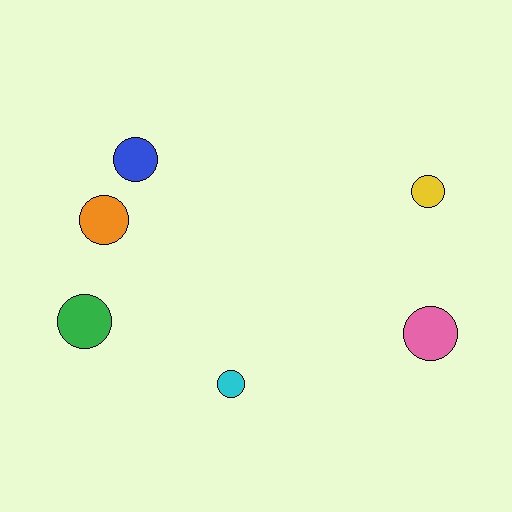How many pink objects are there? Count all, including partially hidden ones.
There is 1 pink object.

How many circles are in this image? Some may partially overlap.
There are 6 circles.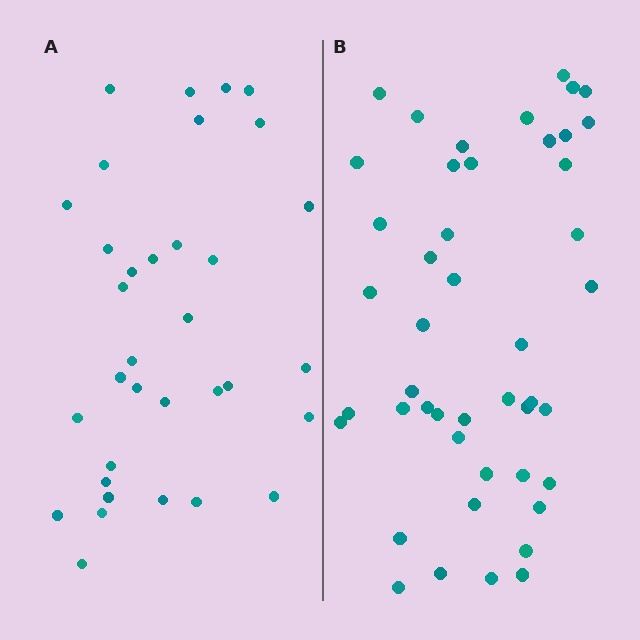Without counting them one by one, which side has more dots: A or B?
Region B (the right region) has more dots.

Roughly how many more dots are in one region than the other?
Region B has roughly 12 or so more dots than region A.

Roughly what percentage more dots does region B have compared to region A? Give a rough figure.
About 35% more.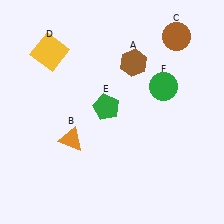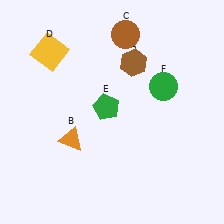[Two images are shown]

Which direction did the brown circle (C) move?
The brown circle (C) moved left.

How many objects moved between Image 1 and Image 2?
1 object moved between the two images.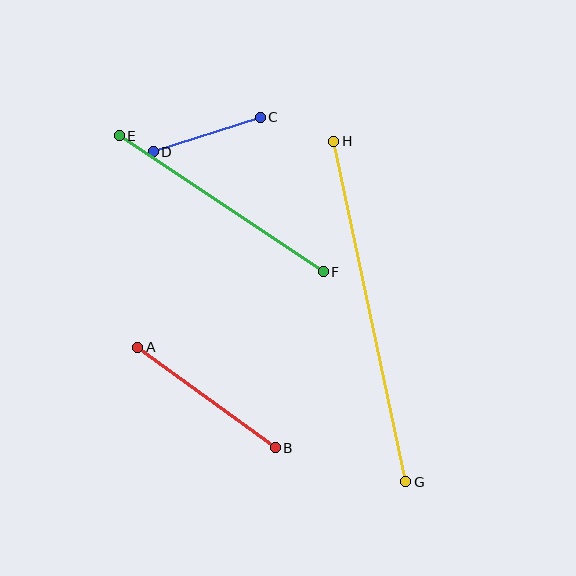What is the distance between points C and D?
The distance is approximately 113 pixels.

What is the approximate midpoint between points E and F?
The midpoint is at approximately (221, 204) pixels.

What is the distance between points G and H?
The distance is approximately 348 pixels.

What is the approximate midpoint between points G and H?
The midpoint is at approximately (370, 312) pixels.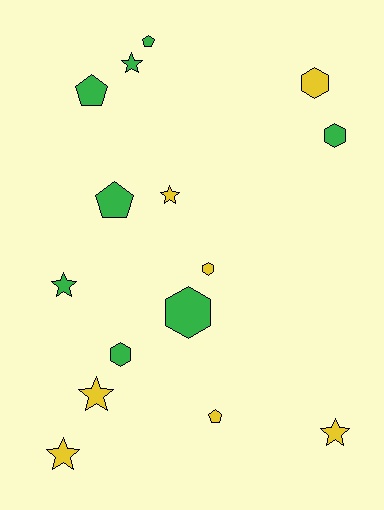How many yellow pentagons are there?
There is 1 yellow pentagon.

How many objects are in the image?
There are 15 objects.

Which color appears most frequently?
Green, with 8 objects.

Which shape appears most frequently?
Star, with 6 objects.